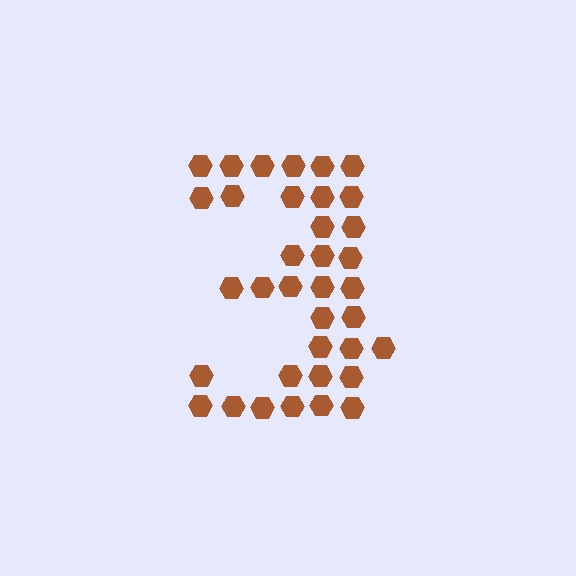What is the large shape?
The large shape is the digit 3.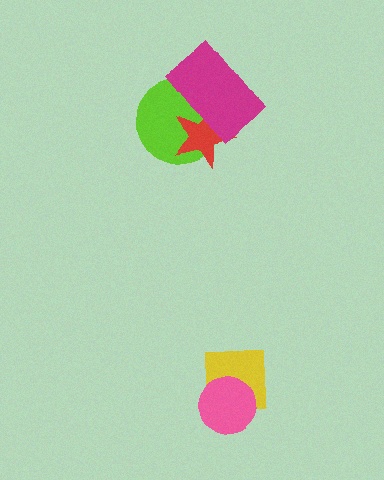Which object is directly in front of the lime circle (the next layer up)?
The red star is directly in front of the lime circle.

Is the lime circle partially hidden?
Yes, it is partially covered by another shape.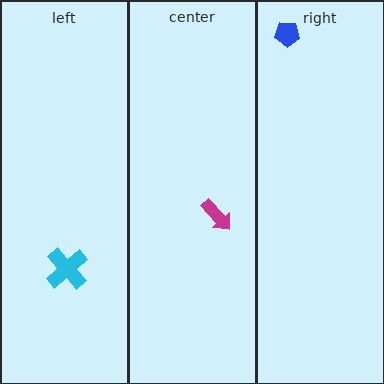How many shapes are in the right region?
1.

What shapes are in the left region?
The cyan cross.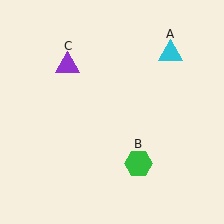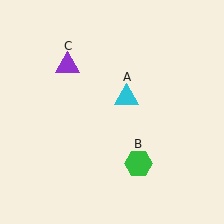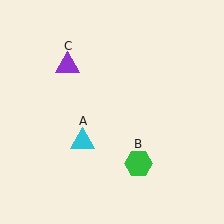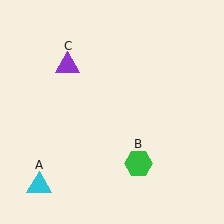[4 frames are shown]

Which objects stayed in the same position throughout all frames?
Green hexagon (object B) and purple triangle (object C) remained stationary.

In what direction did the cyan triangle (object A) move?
The cyan triangle (object A) moved down and to the left.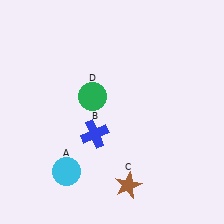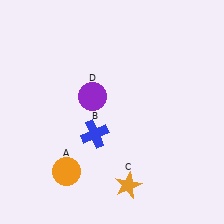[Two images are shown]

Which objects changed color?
A changed from cyan to orange. C changed from brown to orange. D changed from green to purple.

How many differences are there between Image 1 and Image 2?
There are 3 differences between the two images.